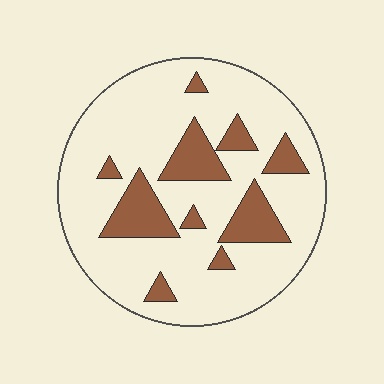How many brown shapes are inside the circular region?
10.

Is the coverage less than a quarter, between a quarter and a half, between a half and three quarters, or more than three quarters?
Less than a quarter.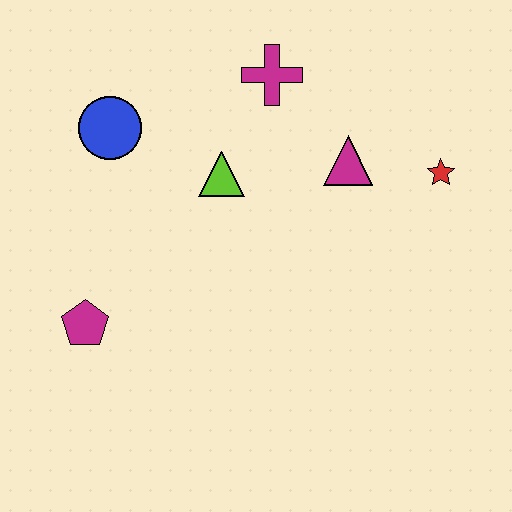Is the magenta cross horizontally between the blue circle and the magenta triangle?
Yes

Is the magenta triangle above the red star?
Yes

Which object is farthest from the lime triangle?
The red star is farthest from the lime triangle.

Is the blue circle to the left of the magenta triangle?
Yes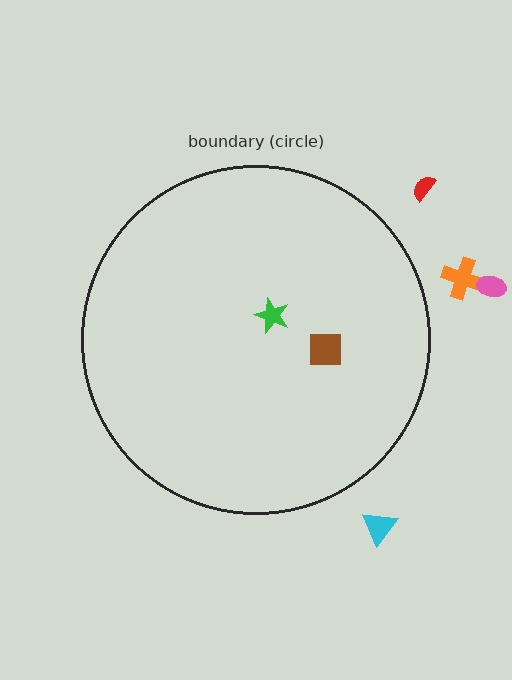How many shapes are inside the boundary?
2 inside, 4 outside.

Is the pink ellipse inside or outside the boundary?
Outside.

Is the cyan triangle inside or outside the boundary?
Outside.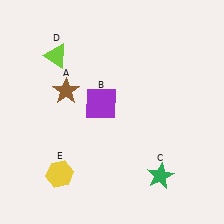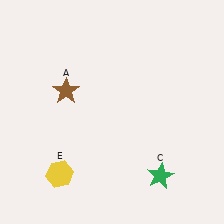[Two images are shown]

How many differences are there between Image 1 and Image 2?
There are 2 differences between the two images.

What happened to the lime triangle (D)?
The lime triangle (D) was removed in Image 2. It was in the top-left area of Image 1.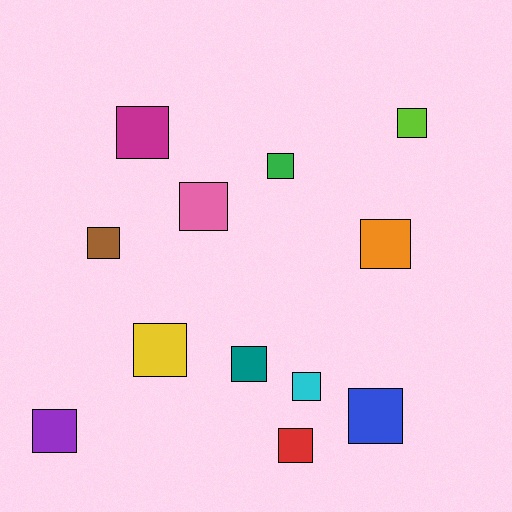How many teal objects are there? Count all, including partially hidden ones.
There is 1 teal object.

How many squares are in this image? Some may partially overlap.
There are 12 squares.